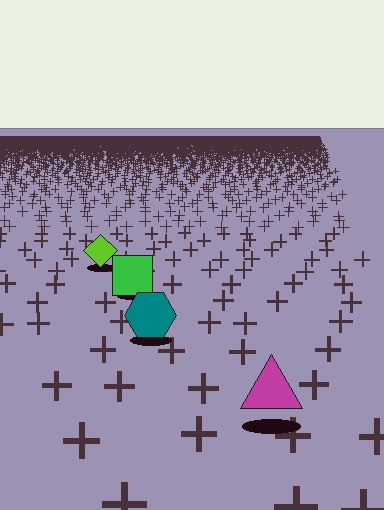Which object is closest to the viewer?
The magenta triangle is closest. The texture marks near it are larger and more spread out.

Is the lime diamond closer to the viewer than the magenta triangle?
No. The magenta triangle is closer — you can tell from the texture gradient: the ground texture is coarser near it.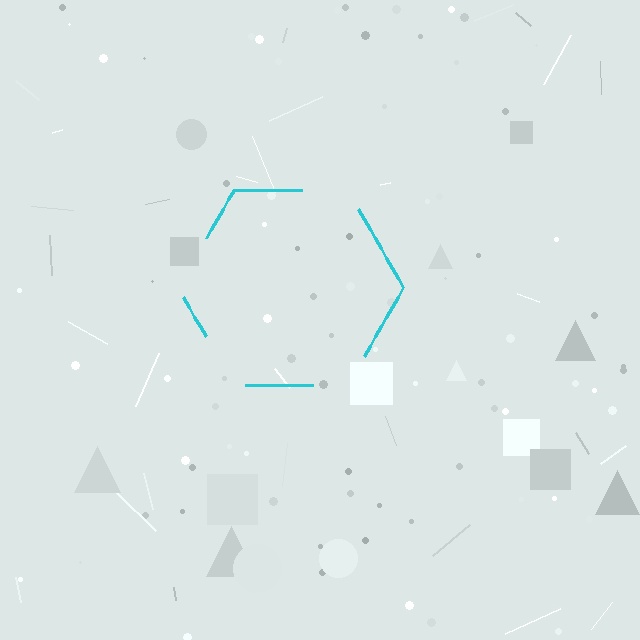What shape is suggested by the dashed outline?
The dashed outline suggests a hexagon.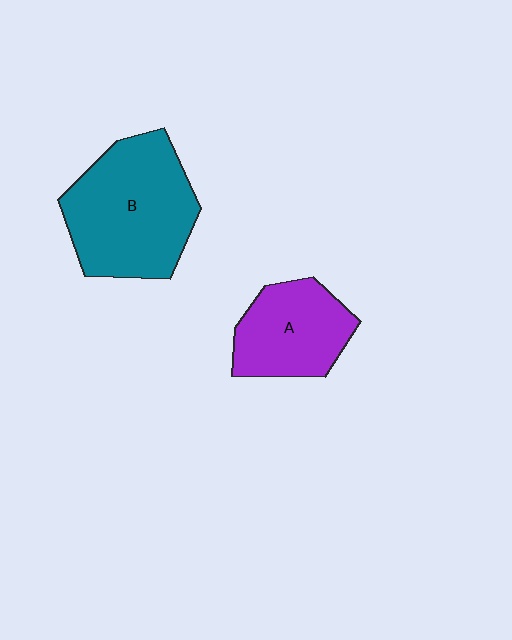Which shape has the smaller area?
Shape A (purple).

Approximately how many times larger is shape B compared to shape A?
Approximately 1.6 times.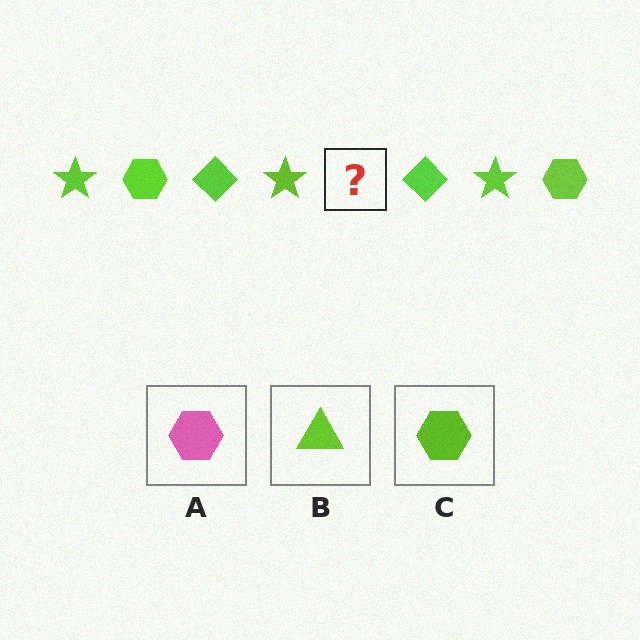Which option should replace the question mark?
Option C.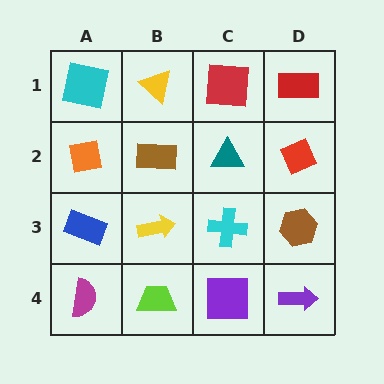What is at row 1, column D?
A red rectangle.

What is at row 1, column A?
A cyan square.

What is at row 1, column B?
A yellow triangle.